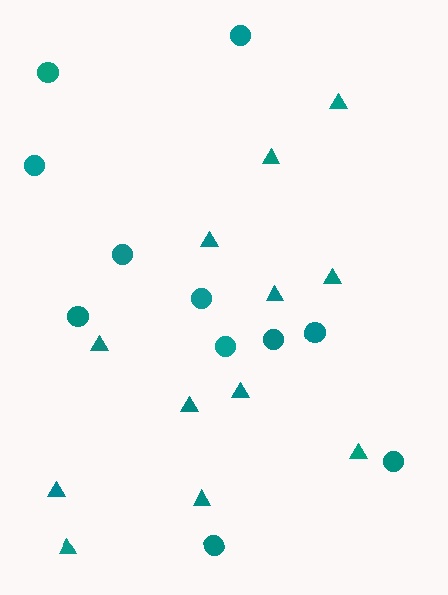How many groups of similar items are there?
There are 2 groups: one group of triangles (12) and one group of circles (11).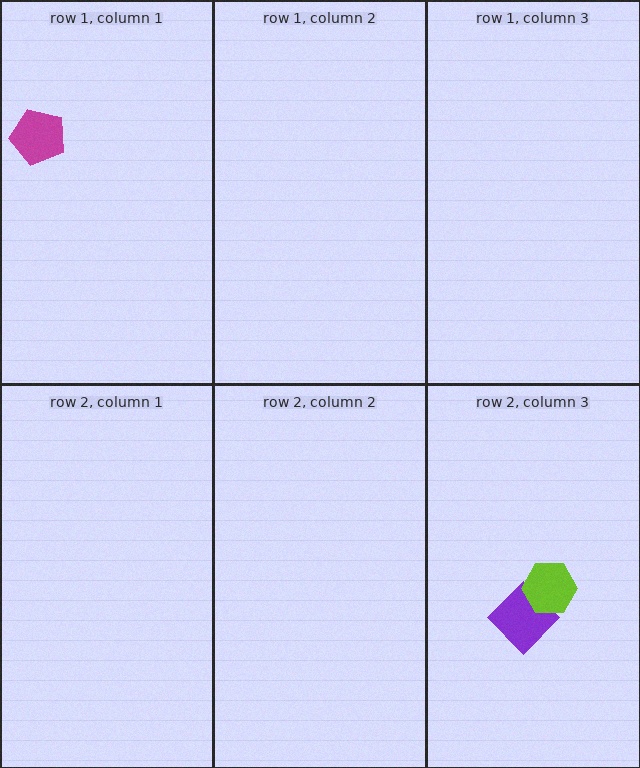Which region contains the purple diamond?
The row 2, column 3 region.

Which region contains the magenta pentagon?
The row 1, column 1 region.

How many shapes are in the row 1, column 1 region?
1.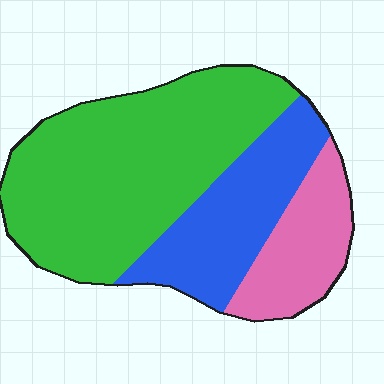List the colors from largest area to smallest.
From largest to smallest: green, blue, pink.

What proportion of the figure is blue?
Blue takes up about one quarter (1/4) of the figure.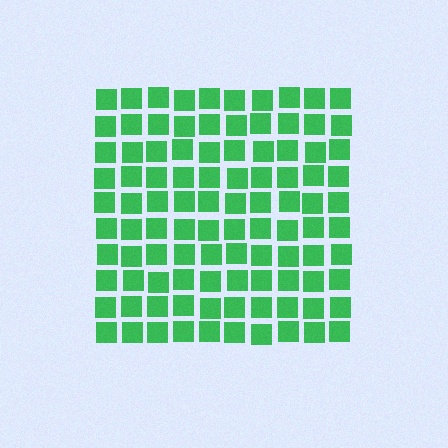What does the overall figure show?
The overall figure shows a square.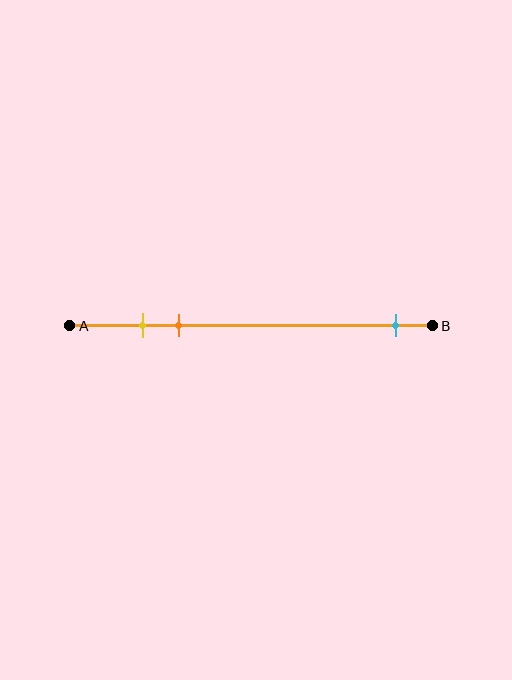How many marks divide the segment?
There are 3 marks dividing the segment.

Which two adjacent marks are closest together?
The yellow and orange marks are the closest adjacent pair.